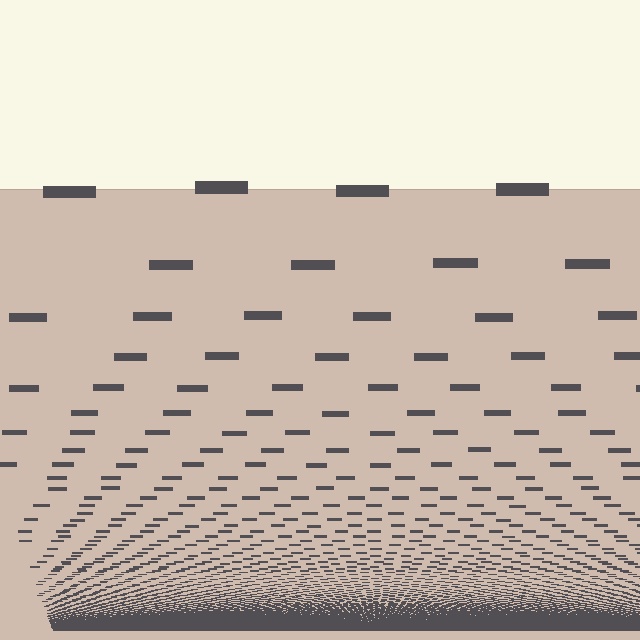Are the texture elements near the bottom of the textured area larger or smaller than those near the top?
Smaller. The gradient is inverted — elements near the bottom are smaller and denser.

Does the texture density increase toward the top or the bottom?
Density increases toward the bottom.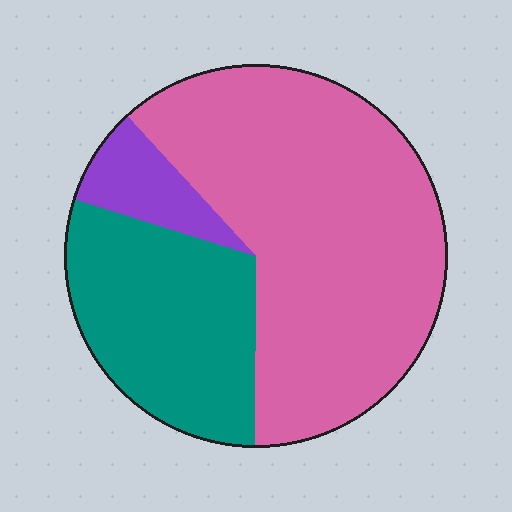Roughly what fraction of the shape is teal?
Teal takes up about one third (1/3) of the shape.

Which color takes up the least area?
Purple, at roughly 10%.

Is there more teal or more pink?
Pink.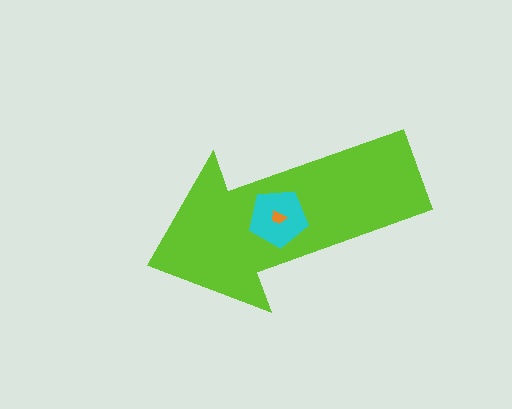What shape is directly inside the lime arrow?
The cyan pentagon.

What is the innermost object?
The orange trapezoid.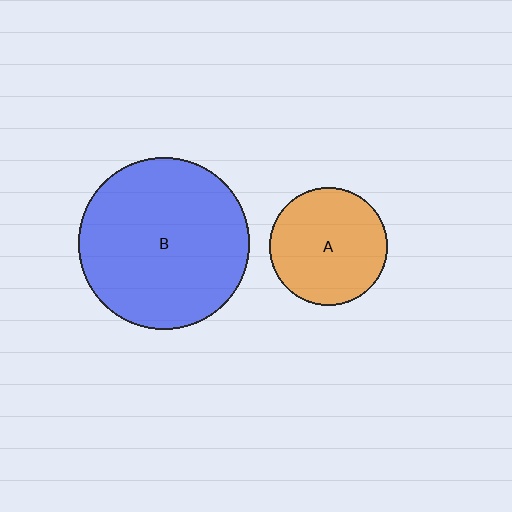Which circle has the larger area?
Circle B (blue).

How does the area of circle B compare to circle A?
Approximately 2.1 times.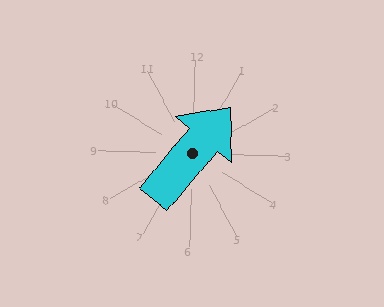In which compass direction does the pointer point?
Northeast.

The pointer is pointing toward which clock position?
Roughly 1 o'clock.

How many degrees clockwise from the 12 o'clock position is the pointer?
Approximately 38 degrees.